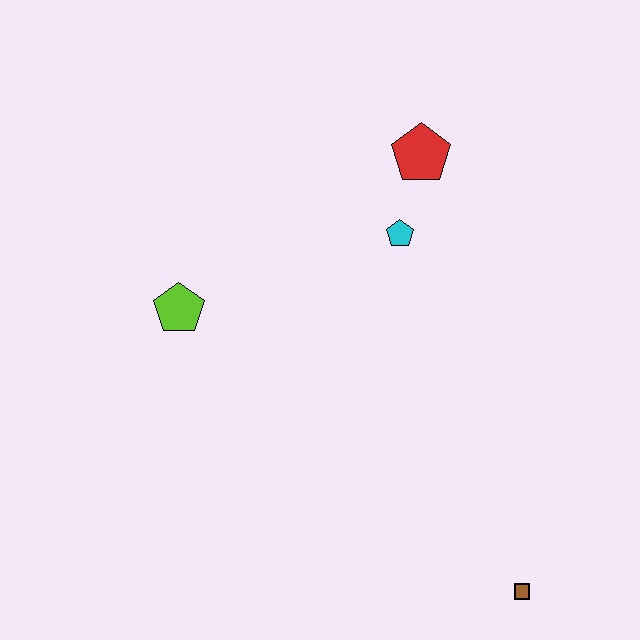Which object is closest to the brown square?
The cyan pentagon is closest to the brown square.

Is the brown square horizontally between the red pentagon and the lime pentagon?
No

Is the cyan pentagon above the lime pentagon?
Yes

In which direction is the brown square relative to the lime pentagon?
The brown square is to the right of the lime pentagon.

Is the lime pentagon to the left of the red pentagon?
Yes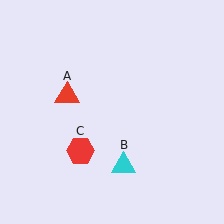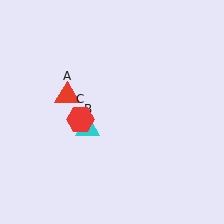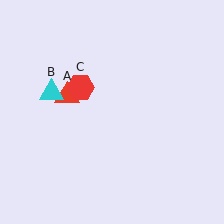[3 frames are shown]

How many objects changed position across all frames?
2 objects changed position: cyan triangle (object B), red hexagon (object C).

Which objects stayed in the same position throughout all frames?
Red triangle (object A) remained stationary.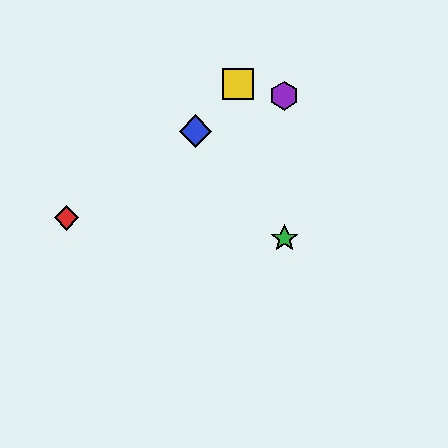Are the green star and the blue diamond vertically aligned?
No, the green star is at x≈284 and the blue diamond is at x≈196.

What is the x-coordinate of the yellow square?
The yellow square is at x≈238.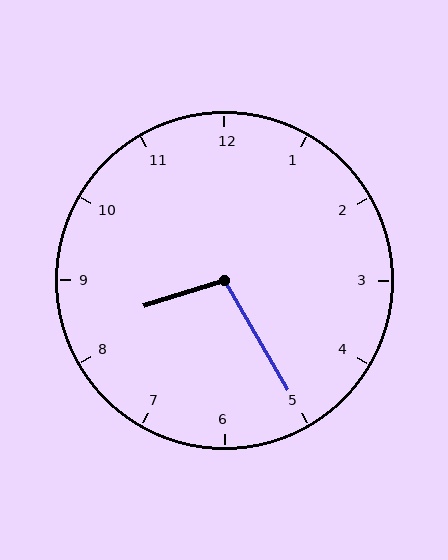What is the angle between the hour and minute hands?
Approximately 102 degrees.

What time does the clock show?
8:25.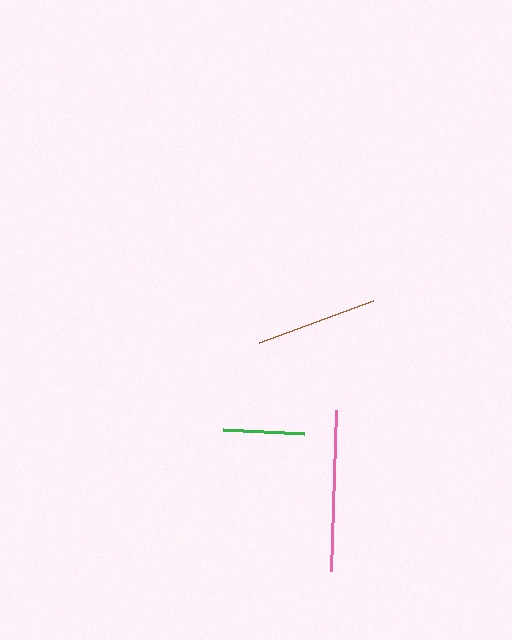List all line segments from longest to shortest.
From longest to shortest: pink, brown, green.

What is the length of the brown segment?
The brown segment is approximately 121 pixels long.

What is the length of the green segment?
The green segment is approximately 81 pixels long.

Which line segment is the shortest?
The green line is the shortest at approximately 81 pixels.